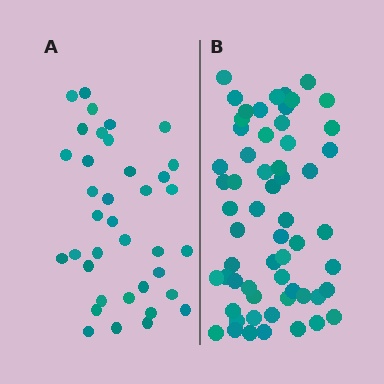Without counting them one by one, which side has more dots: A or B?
Region B (the right region) has more dots.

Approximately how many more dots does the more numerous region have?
Region B has approximately 20 more dots than region A.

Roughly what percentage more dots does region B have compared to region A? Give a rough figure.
About 60% more.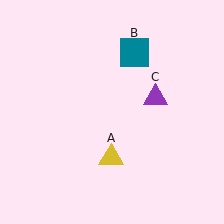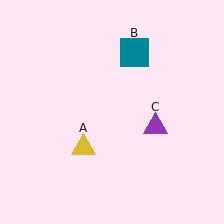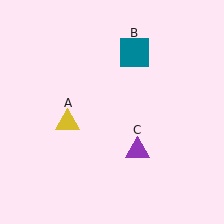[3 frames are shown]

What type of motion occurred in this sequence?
The yellow triangle (object A), purple triangle (object C) rotated clockwise around the center of the scene.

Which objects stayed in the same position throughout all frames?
Teal square (object B) remained stationary.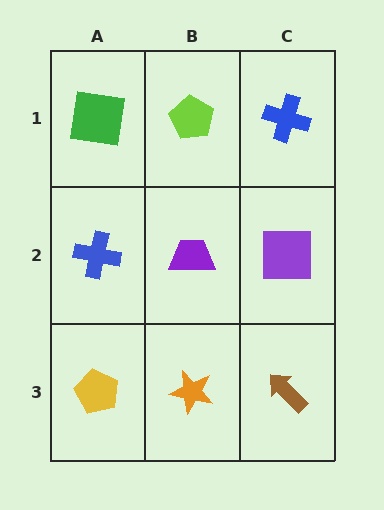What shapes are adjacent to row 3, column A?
A blue cross (row 2, column A), an orange star (row 3, column B).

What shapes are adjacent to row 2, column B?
A lime pentagon (row 1, column B), an orange star (row 3, column B), a blue cross (row 2, column A), a purple square (row 2, column C).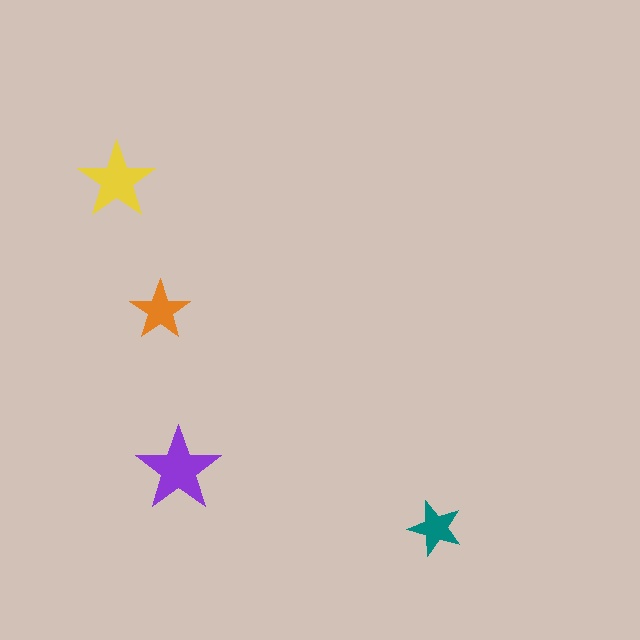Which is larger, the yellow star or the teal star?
The yellow one.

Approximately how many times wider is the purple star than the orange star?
About 1.5 times wider.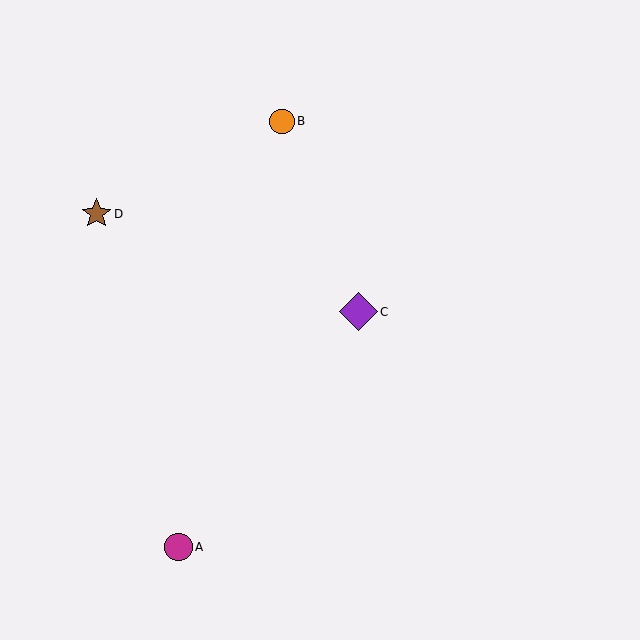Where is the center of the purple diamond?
The center of the purple diamond is at (358, 312).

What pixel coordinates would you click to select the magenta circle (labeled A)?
Click at (178, 547) to select the magenta circle A.